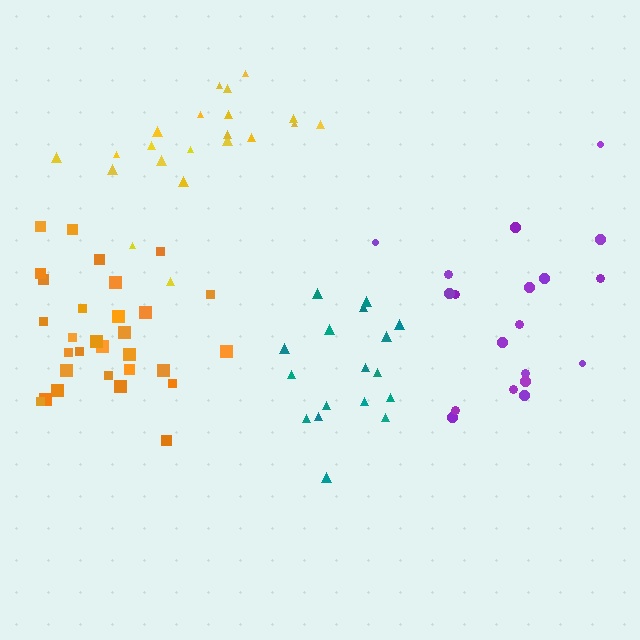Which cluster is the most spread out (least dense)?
Purple.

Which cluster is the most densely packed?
Teal.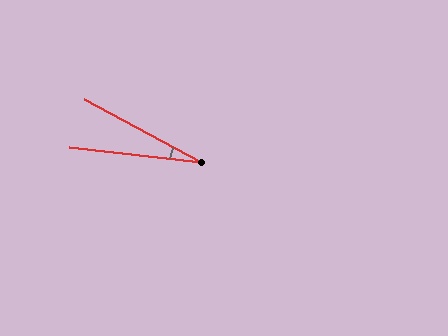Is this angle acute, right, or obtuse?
It is acute.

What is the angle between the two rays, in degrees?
Approximately 22 degrees.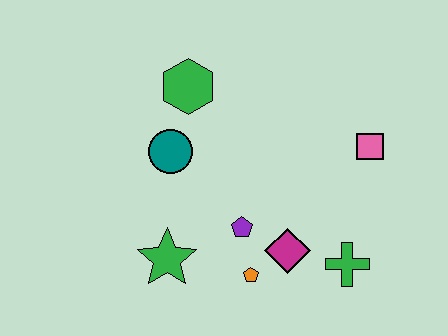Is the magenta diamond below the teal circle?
Yes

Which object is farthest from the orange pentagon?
The green hexagon is farthest from the orange pentagon.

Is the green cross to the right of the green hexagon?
Yes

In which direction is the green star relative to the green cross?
The green star is to the left of the green cross.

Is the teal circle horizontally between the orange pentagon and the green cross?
No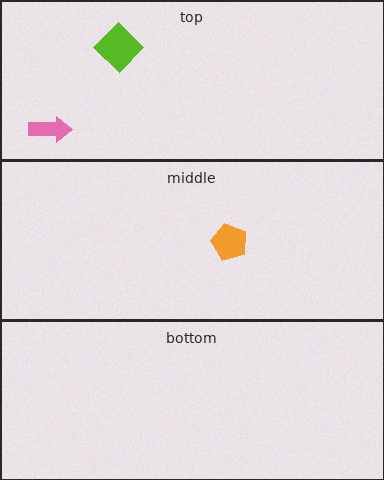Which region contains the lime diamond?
The top region.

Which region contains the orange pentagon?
The middle region.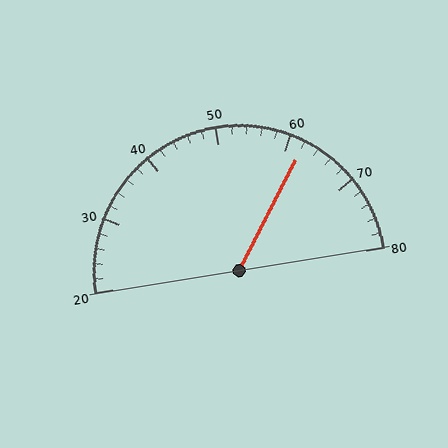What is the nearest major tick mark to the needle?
The nearest major tick mark is 60.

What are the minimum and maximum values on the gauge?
The gauge ranges from 20 to 80.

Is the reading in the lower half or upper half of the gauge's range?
The reading is in the upper half of the range (20 to 80).